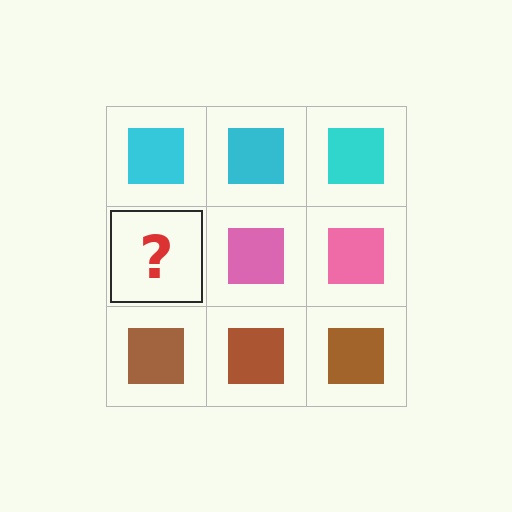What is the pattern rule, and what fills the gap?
The rule is that each row has a consistent color. The gap should be filled with a pink square.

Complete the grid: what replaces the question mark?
The question mark should be replaced with a pink square.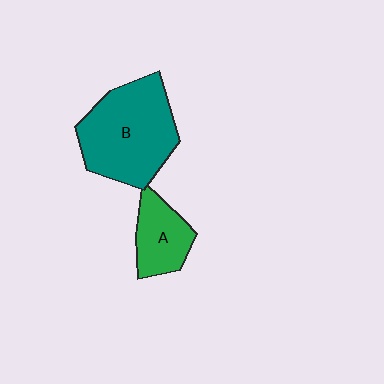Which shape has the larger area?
Shape B (teal).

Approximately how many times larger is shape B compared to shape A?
Approximately 2.1 times.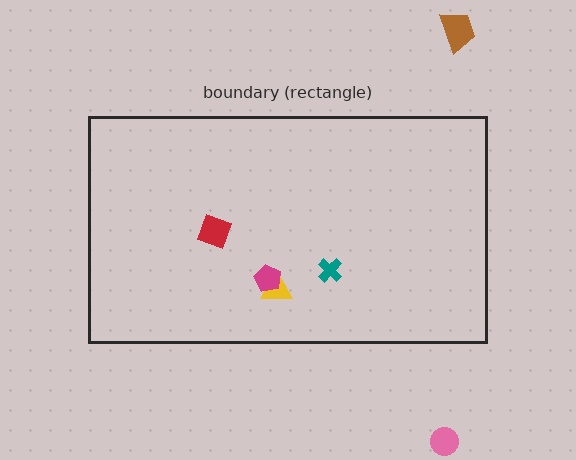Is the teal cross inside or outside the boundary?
Inside.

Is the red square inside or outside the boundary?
Inside.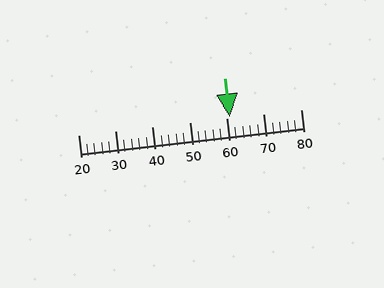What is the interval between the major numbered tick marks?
The major tick marks are spaced 10 units apart.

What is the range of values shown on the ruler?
The ruler shows values from 20 to 80.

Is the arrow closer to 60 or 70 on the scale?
The arrow is closer to 60.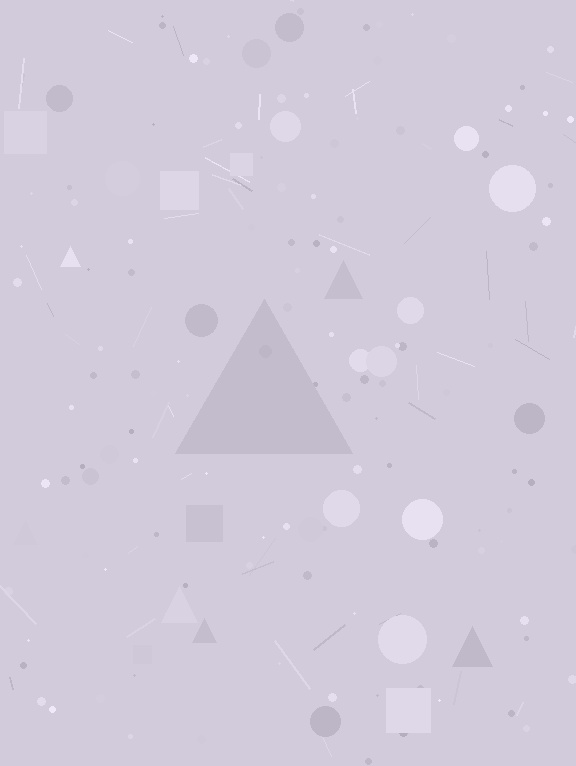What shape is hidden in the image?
A triangle is hidden in the image.